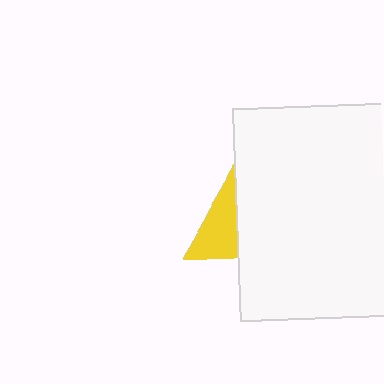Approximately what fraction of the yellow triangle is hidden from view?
Roughly 68% of the yellow triangle is hidden behind the white rectangle.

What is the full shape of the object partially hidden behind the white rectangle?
The partially hidden object is a yellow triangle.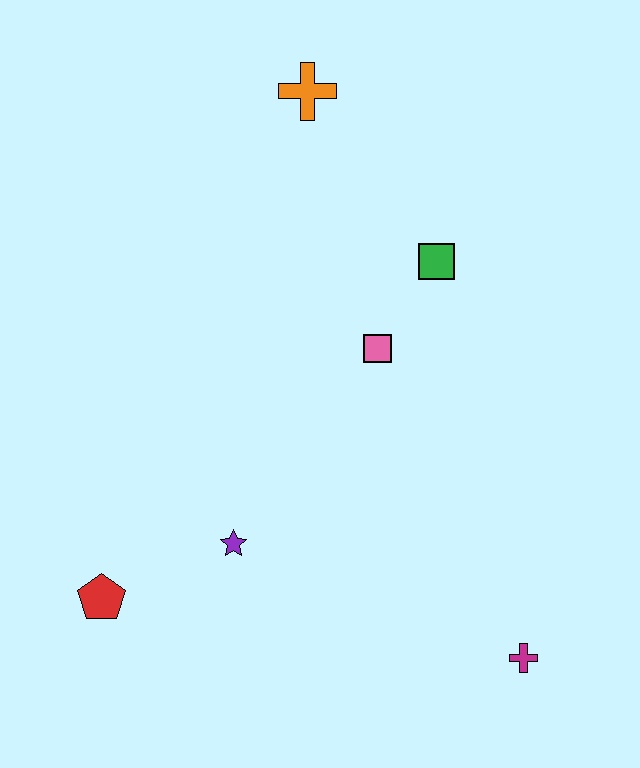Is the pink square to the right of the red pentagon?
Yes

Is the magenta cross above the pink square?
No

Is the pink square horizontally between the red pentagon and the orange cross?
No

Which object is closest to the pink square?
The green square is closest to the pink square.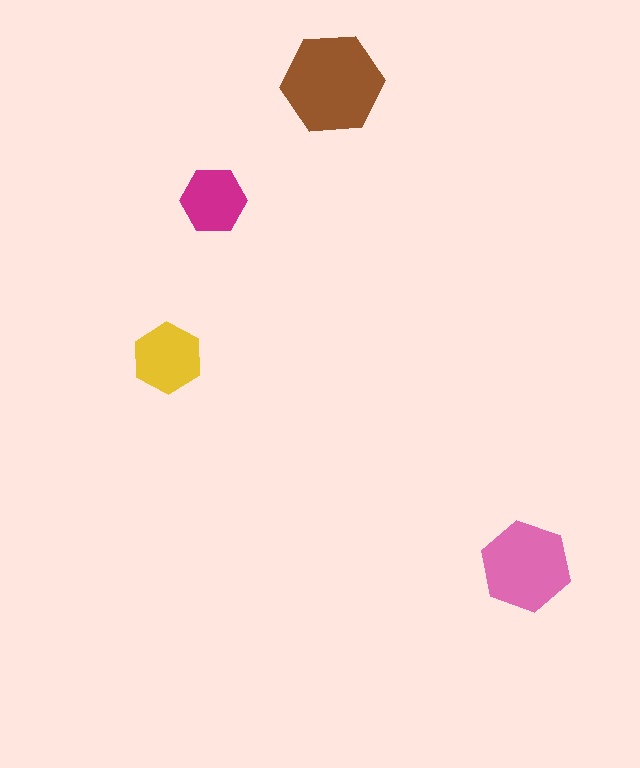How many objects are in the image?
There are 4 objects in the image.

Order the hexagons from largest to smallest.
the brown one, the pink one, the yellow one, the magenta one.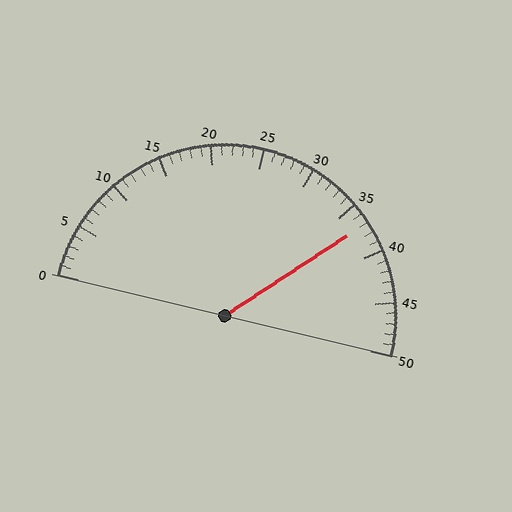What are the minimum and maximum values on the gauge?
The gauge ranges from 0 to 50.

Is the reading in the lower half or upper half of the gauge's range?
The reading is in the upper half of the range (0 to 50).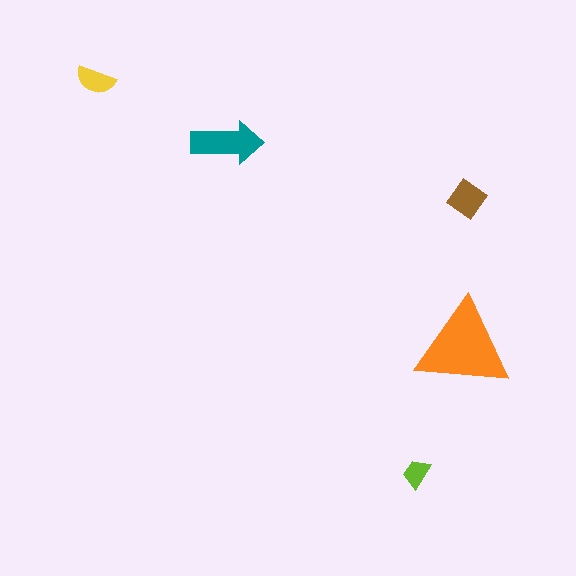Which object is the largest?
The orange triangle.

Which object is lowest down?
The lime trapezoid is bottommost.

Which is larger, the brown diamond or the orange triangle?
The orange triangle.